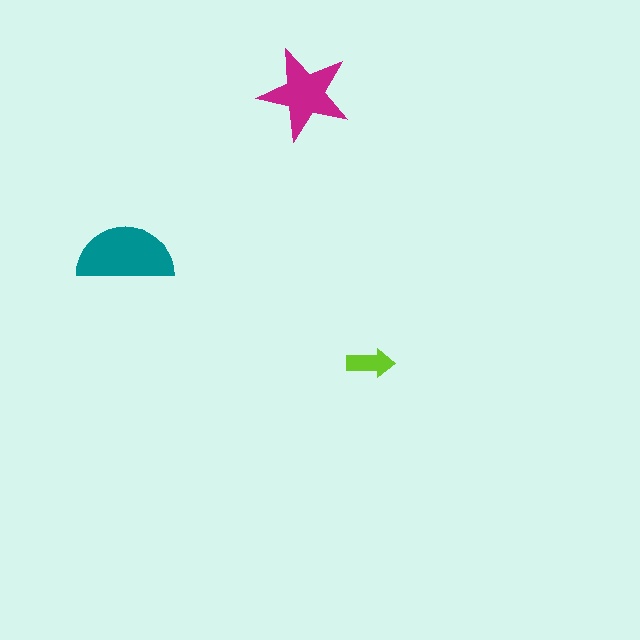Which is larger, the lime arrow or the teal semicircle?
The teal semicircle.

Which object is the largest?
The teal semicircle.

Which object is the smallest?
The lime arrow.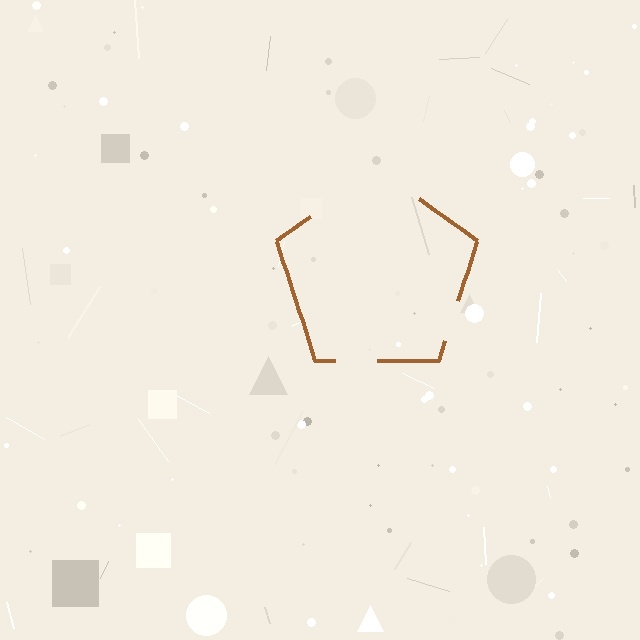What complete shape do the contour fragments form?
The contour fragments form a pentagon.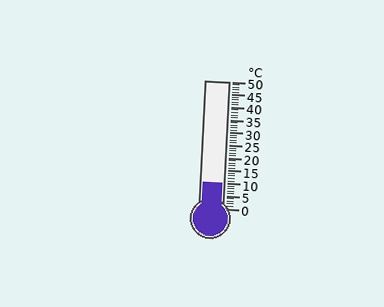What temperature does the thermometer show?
The thermometer shows approximately 10°C.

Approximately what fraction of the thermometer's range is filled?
The thermometer is filled to approximately 20% of its range.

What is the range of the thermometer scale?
The thermometer scale ranges from 0°C to 50°C.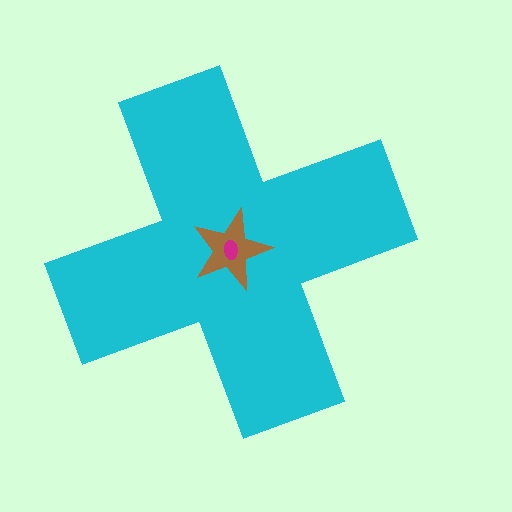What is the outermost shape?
The cyan cross.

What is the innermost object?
The magenta ellipse.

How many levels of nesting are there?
3.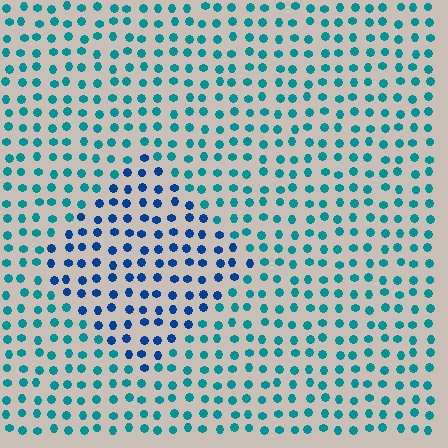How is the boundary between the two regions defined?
The boundary is defined purely by a slight shift in hue (about 33 degrees). Spacing, size, and orientation are identical on both sides.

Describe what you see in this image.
The image is filled with small teal elements in a uniform arrangement. A diamond-shaped region is visible where the elements are tinted to a slightly different hue, forming a subtle color boundary.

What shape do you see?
I see a diamond.